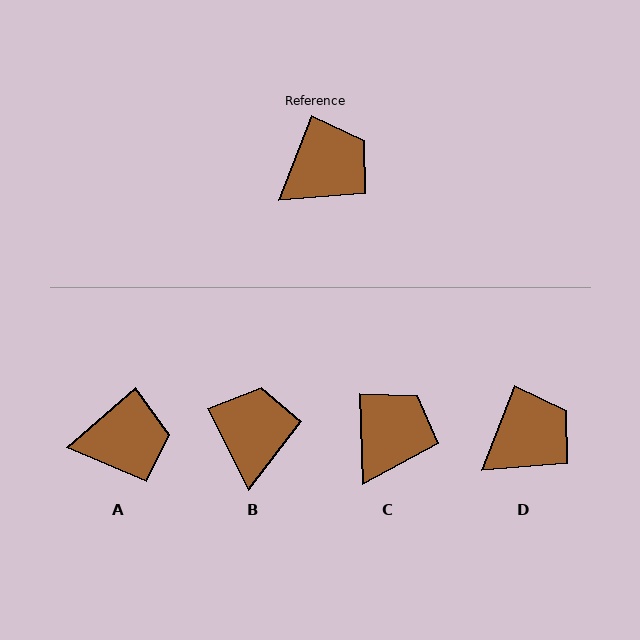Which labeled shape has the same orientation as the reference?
D.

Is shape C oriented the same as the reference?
No, it is off by about 23 degrees.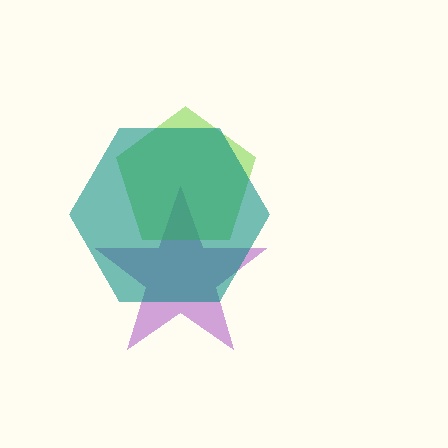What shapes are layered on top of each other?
The layered shapes are: a purple star, a lime pentagon, a teal hexagon.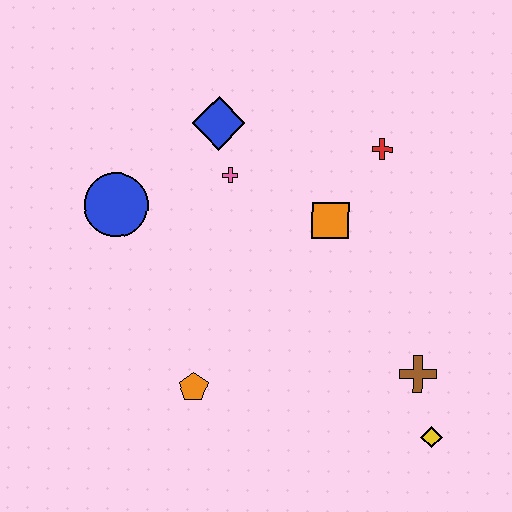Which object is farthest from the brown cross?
The blue circle is farthest from the brown cross.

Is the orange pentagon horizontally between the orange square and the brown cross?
No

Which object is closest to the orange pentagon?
The blue circle is closest to the orange pentagon.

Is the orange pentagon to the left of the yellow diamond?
Yes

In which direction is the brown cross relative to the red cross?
The brown cross is below the red cross.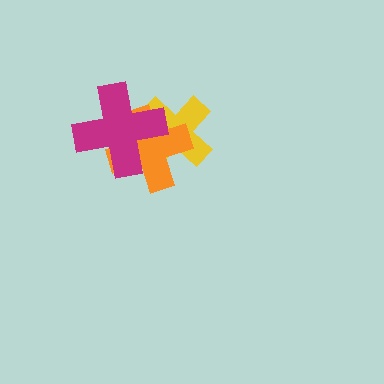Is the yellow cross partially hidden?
Yes, it is partially covered by another shape.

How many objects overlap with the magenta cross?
2 objects overlap with the magenta cross.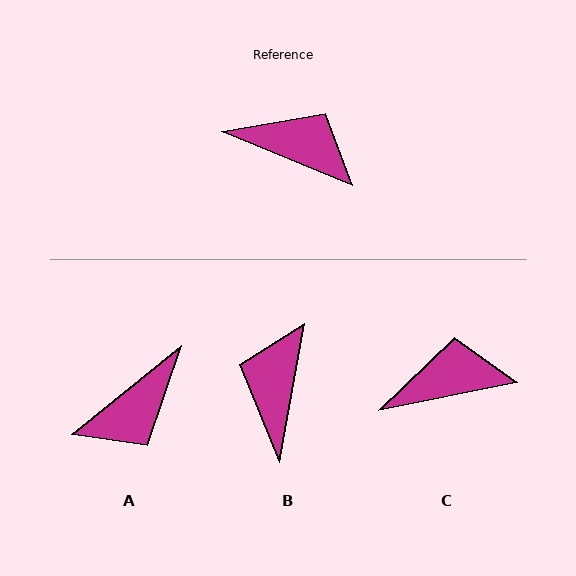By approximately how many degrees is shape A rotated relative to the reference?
Approximately 118 degrees clockwise.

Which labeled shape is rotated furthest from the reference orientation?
A, about 118 degrees away.